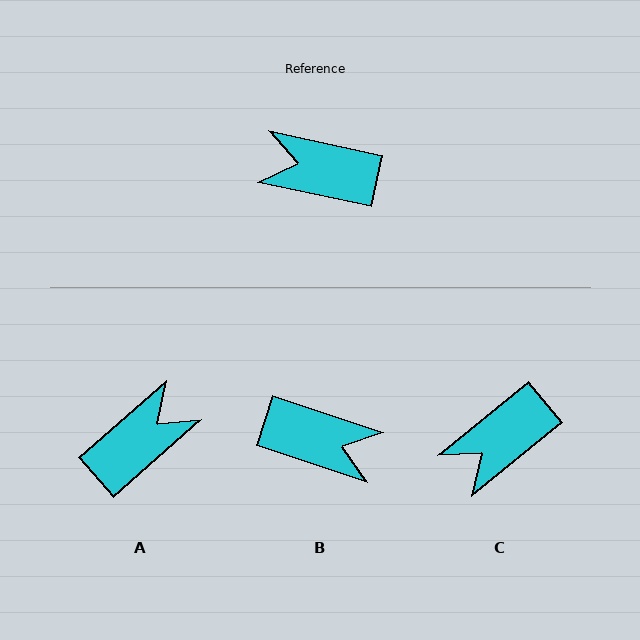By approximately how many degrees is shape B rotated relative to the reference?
Approximately 174 degrees counter-clockwise.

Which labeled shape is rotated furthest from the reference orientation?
B, about 174 degrees away.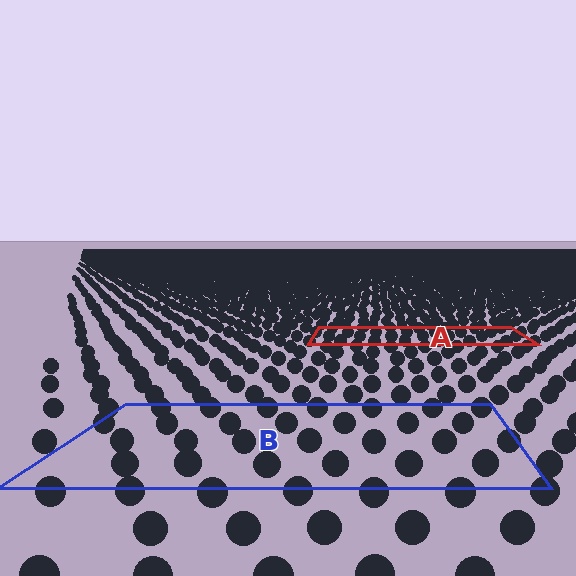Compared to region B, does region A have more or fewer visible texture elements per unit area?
Region A has more texture elements per unit area — they are packed more densely because it is farther away.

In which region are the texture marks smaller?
The texture marks are smaller in region A, because it is farther away.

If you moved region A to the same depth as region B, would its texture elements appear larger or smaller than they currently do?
They would appear larger. At a closer depth, the same texture elements are projected at a bigger on-screen size.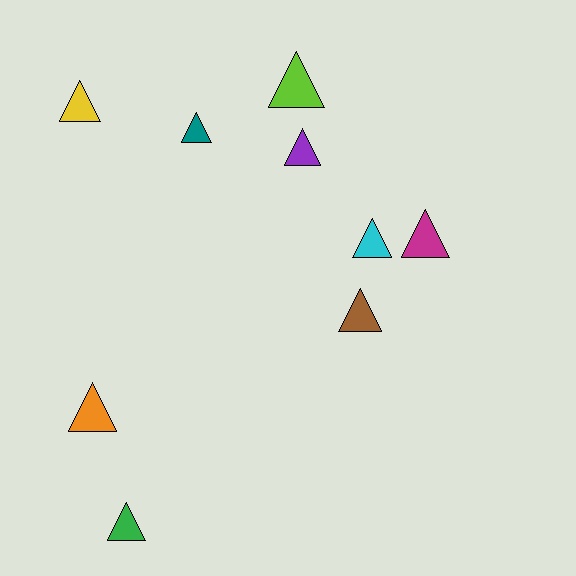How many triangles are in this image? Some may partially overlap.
There are 9 triangles.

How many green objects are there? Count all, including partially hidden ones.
There is 1 green object.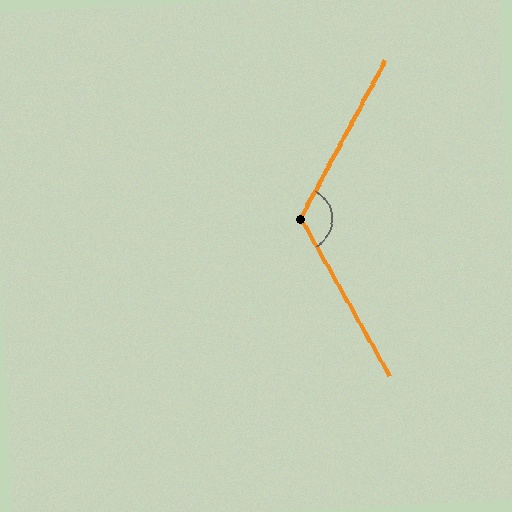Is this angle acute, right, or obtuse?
It is obtuse.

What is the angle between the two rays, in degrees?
Approximately 122 degrees.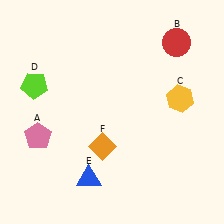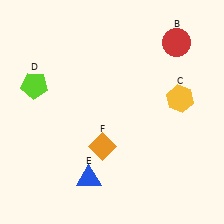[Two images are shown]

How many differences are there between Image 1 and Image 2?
There is 1 difference between the two images.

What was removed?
The pink pentagon (A) was removed in Image 2.